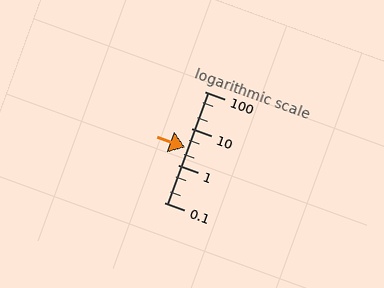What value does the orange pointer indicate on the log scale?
The pointer indicates approximately 3.1.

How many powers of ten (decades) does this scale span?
The scale spans 3 decades, from 0.1 to 100.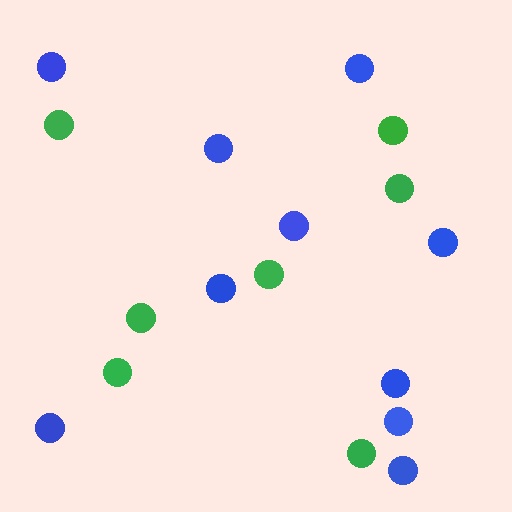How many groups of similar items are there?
There are 2 groups: one group of green circles (7) and one group of blue circles (10).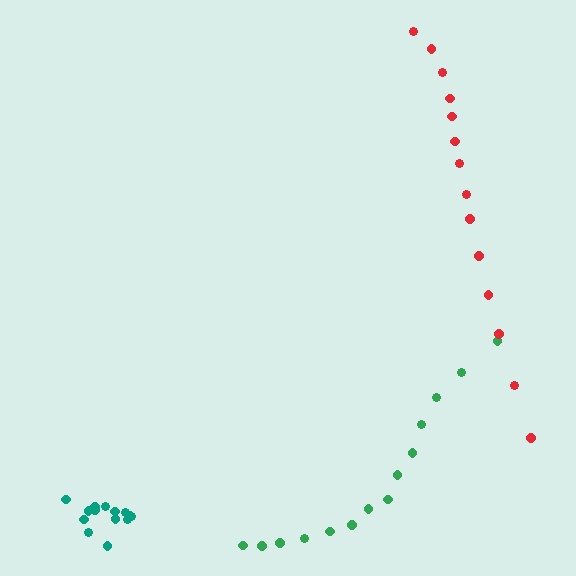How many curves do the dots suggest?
There are 3 distinct paths.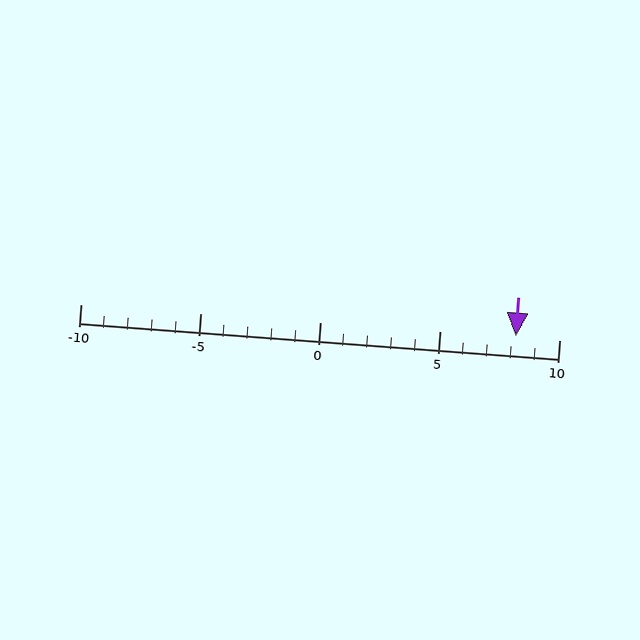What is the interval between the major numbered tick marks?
The major tick marks are spaced 5 units apart.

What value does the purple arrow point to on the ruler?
The purple arrow points to approximately 8.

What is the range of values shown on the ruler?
The ruler shows values from -10 to 10.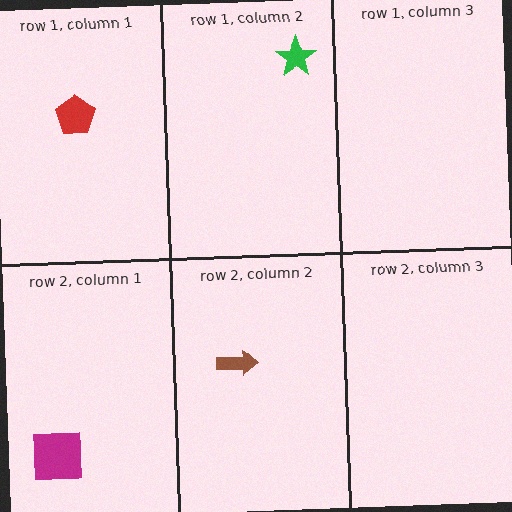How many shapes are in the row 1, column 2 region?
1.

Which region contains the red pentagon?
The row 1, column 1 region.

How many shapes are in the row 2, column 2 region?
1.